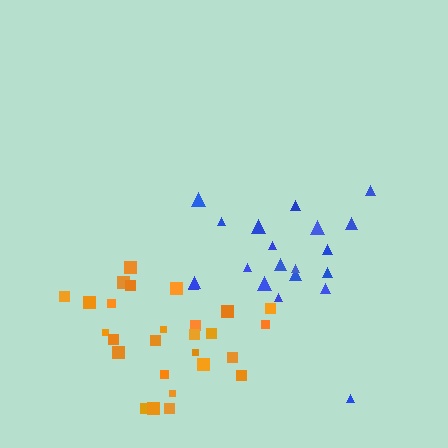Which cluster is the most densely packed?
Orange.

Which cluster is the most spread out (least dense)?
Blue.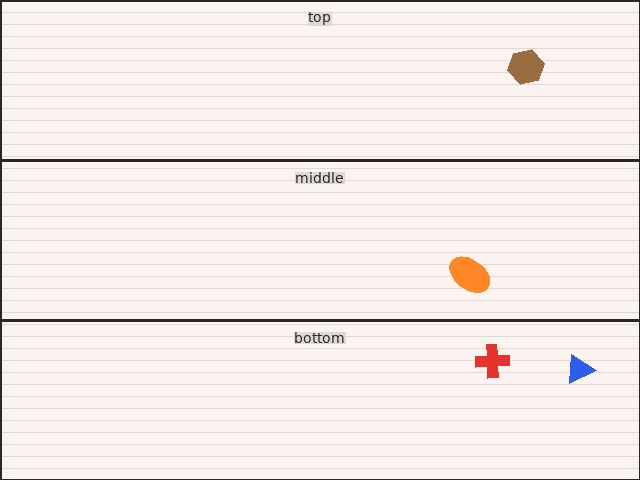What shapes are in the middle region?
The orange ellipse.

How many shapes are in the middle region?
1.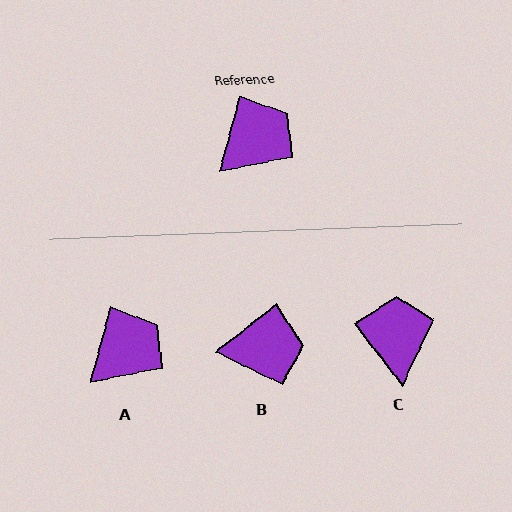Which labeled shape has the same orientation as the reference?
A.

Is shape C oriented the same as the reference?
No, it is off by about 53 degrees.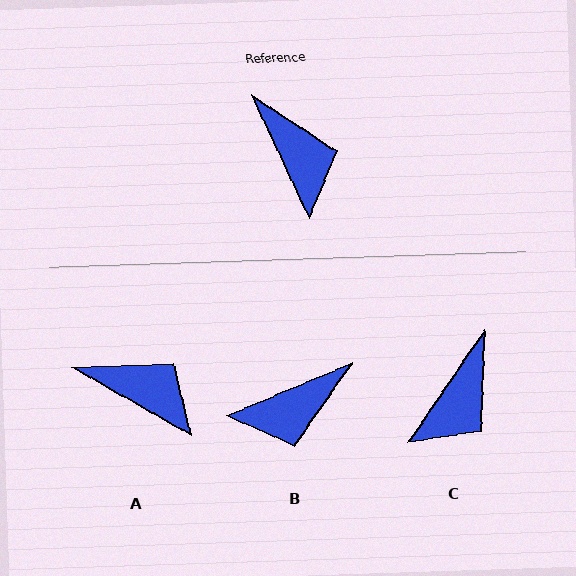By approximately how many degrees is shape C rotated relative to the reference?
Approximately 59 degrees clockwise.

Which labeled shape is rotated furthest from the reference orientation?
B, about 92 degrees away.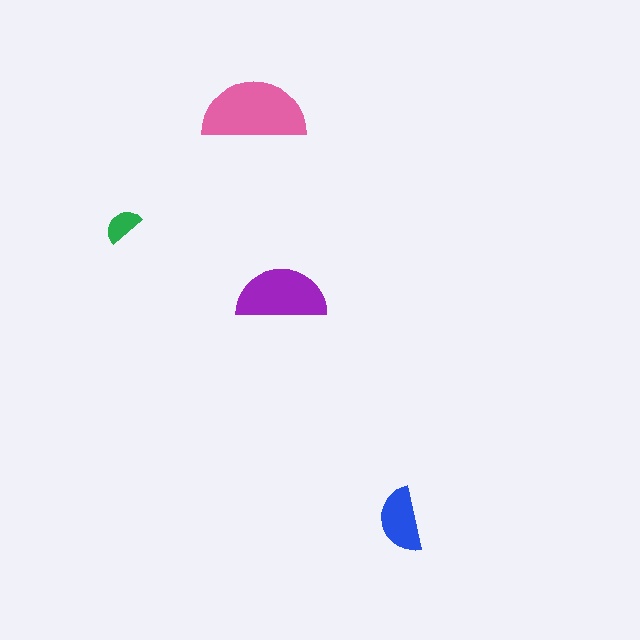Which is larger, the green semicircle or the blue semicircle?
The blue one.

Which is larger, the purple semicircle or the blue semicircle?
The purple one.